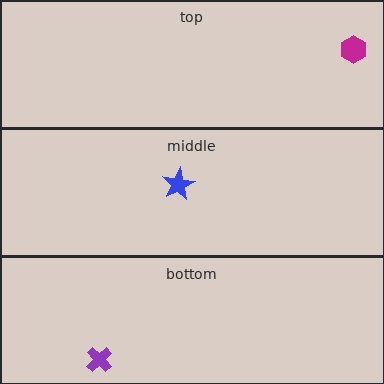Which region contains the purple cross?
The bottom region.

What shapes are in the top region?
The magenta hexagon.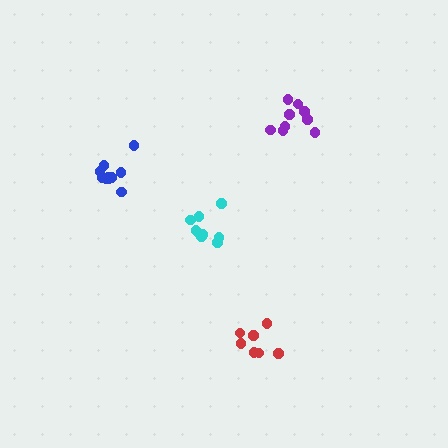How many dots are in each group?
Group 1: 10 dots, Group 2: 10 dots, Group 3: 7 dots, Group 4: 9 dots (36 total).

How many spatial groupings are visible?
There are 4 spatial groupings.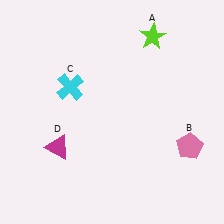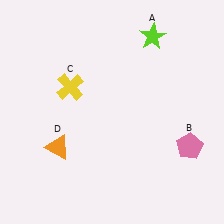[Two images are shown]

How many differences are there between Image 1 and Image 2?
There are 2 differences between the two images.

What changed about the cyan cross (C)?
In Image 1, C is cyan. In Image 2, it changed to yellow.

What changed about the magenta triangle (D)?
In Image 1, D is magenta. In Image 2, it changed to orange.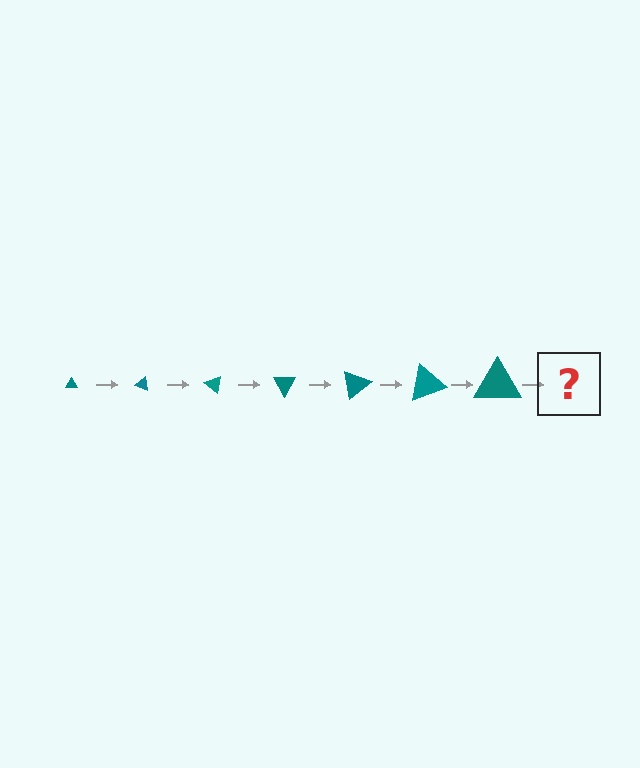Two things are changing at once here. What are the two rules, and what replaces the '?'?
The two rules are that the triangle grows larger each step and it rotates 20 degrees each step. The '?' should be a triangle, larger than the previous one and rotated 140 degrees from the start.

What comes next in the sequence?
The next element should be a triangle, larger than the previous one and rotated 140 degrees from the start.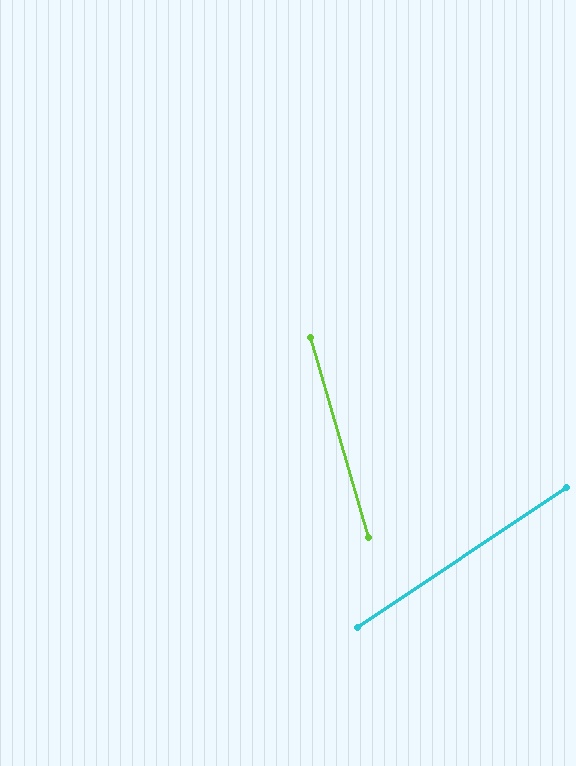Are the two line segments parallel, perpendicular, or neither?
Neither parallel nor perpendicular — they differ by about 72°.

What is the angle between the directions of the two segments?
Approximately 72 degrees.